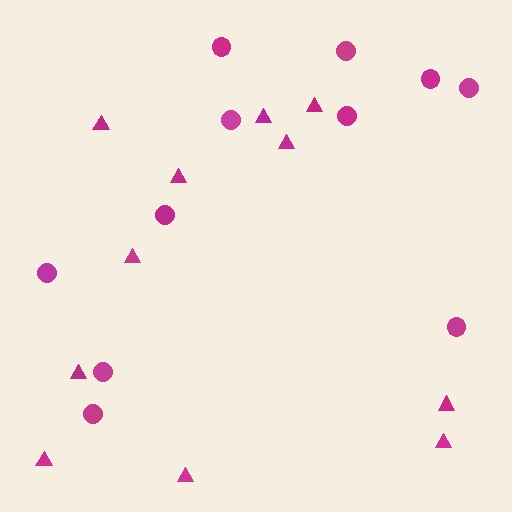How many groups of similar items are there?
There are 2 groups: one group of circles (11) and one group of triangles (11).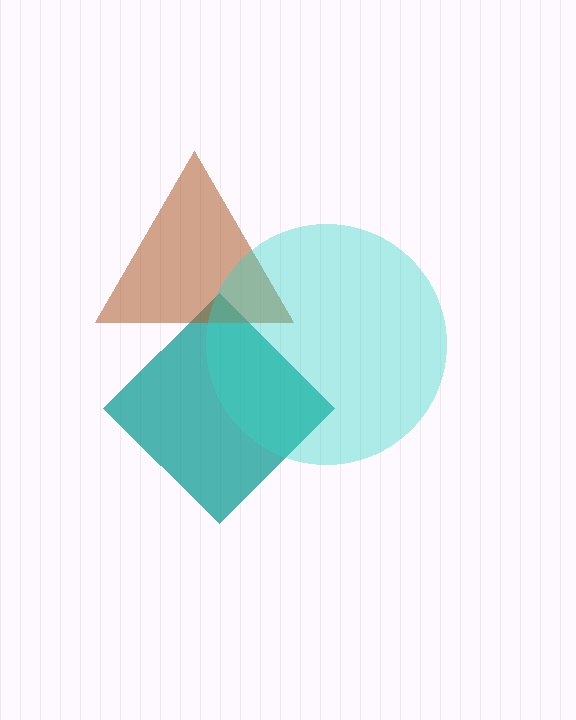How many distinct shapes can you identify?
There are 3 distinct shapes: a teal diamond, a brown triangle, a cyan circle.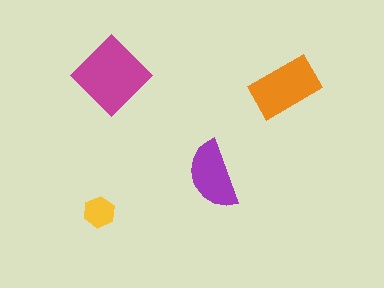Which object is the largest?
The magenta diamond.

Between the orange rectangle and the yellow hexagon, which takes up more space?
The orange rectangle.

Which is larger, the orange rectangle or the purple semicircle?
The orange rectangle.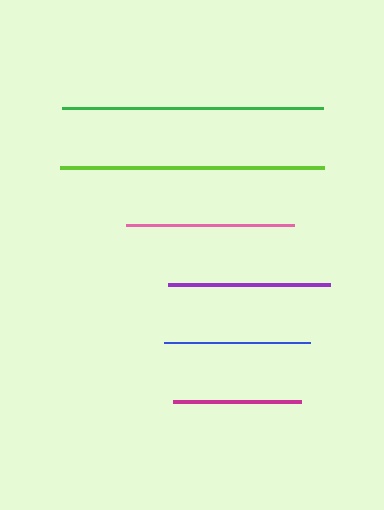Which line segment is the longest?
The lime line is the longest at approximately 264 pixels.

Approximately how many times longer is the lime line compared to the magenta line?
The lime line is approximately 2.1 times the length of the magenta line.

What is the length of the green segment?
The green segment is approximately 261 pixels long.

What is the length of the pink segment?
The pink segment is approximately 167 pixels long.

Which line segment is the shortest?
The magenta line is the shortest at approximately 127 pixels.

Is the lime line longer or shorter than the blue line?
The lime line is longer than the blue line.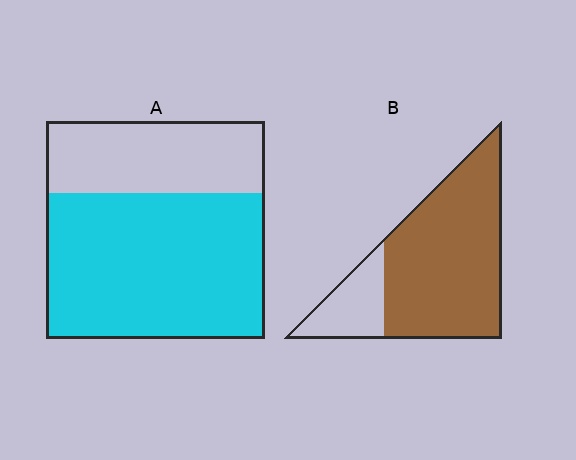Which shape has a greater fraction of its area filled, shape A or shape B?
Shape B.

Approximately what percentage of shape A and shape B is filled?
A is approximately 65% and B is approximately 80%.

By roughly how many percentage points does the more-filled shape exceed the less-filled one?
By roughly 10 percentage points (B over A).